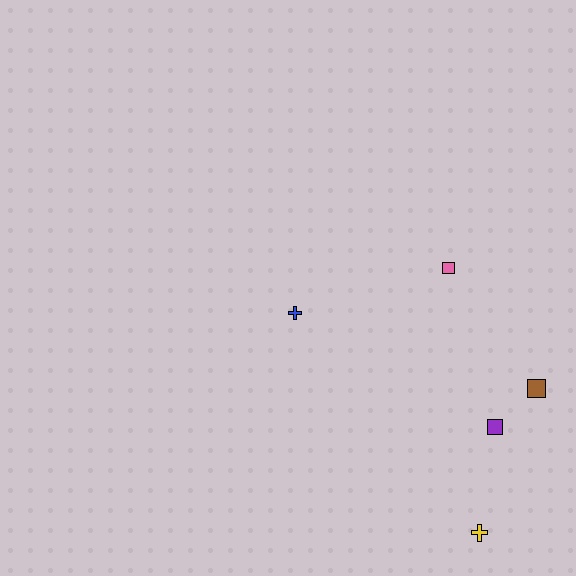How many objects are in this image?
There are 5 objects.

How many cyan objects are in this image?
There are no cyan objects.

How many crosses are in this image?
There are 2 crosses.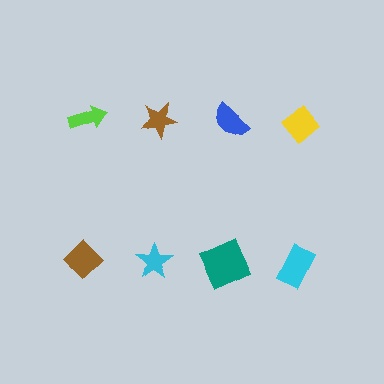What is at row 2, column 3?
A teal square.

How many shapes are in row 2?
4 shapes.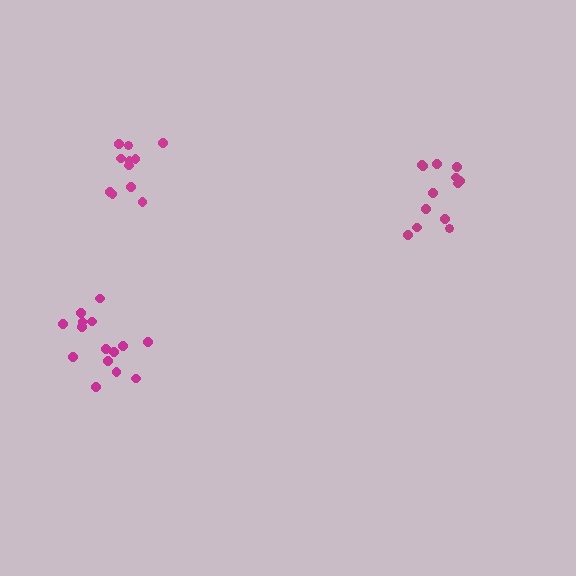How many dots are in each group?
Group 1: 11 dots, Group 2: 13 dots, Group 3: 15 dots (39 total).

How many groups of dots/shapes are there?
There are 3 groups.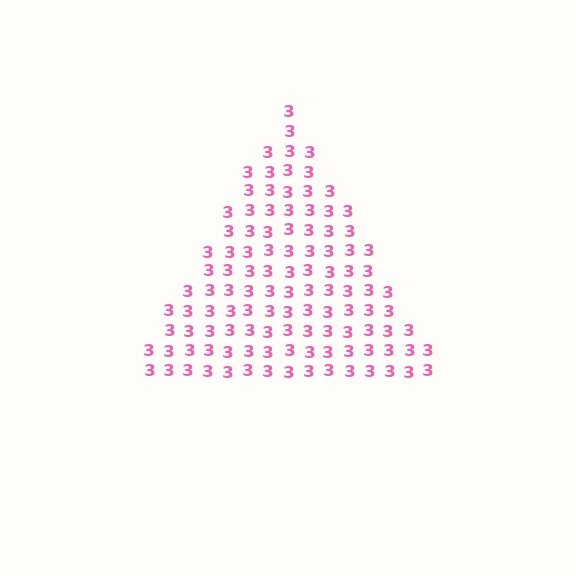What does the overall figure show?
The overall figure shows a triangle.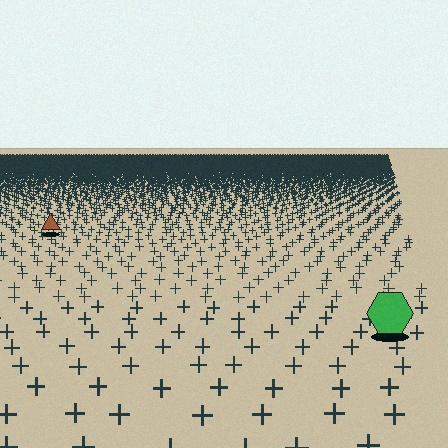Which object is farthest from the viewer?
The brown triangle is farthest from the viewer. It appears smaller and the ground texture around it is denser.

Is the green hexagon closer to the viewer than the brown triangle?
Yes. The green hexagon is closer — you can tell from the texture gradient: the ground texture is coarser near it.